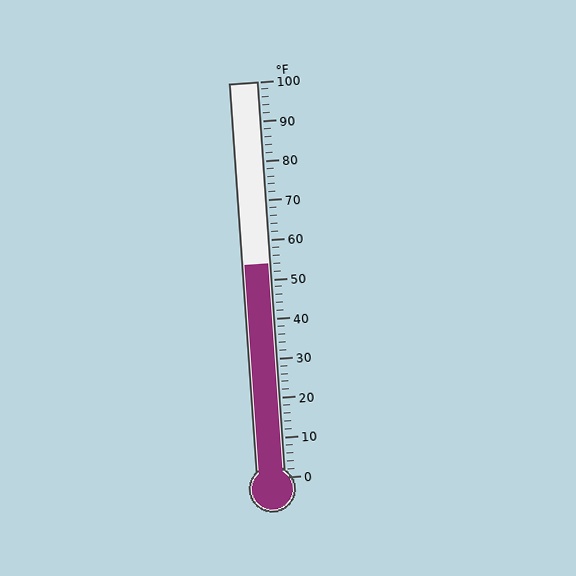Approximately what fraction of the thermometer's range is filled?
The thermometer is filled to approximately 55% of its range.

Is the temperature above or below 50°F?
The temperature is above 50°F.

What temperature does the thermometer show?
The thermometer shows approximately 54°F.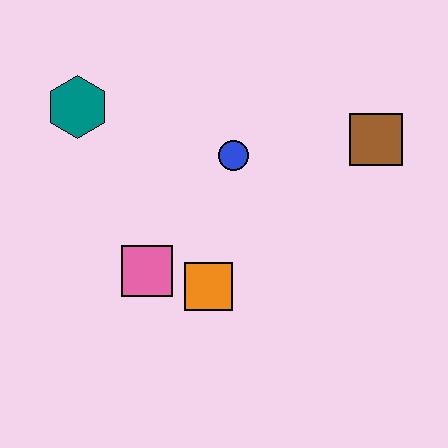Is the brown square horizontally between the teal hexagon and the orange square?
No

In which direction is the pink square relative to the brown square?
The pink square is to the left of the brown square.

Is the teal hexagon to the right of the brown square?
No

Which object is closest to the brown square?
The blue circle is closest to the brown square.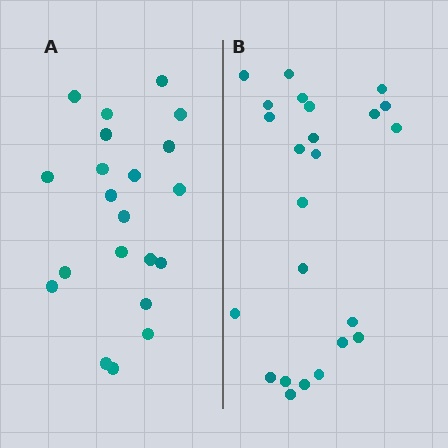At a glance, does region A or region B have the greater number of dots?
Region B (the right region) has more dots.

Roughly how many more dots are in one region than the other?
Region B has just a few more — roughly 2 or 3 more dots than region A.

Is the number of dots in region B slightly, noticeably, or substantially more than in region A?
Region B has only slightly more — the two regions are fairly close. The ratio is roughly 1.1 to 1.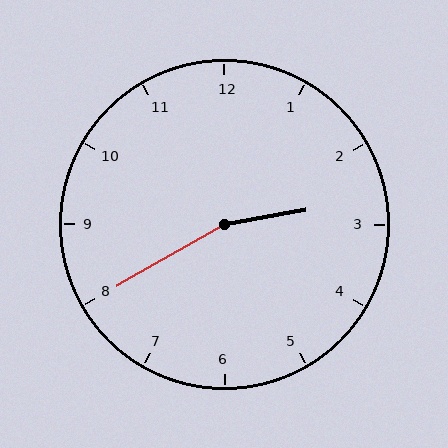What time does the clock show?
2:40.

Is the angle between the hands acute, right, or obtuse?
It is obtuse.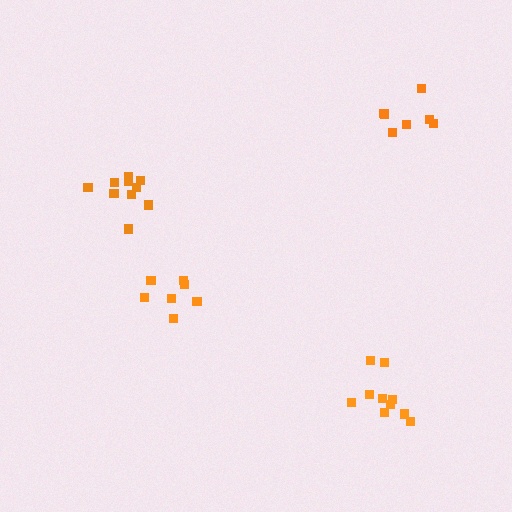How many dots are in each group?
Group 1: 7 dots, Group 2: 7 dots, Group 3: 10 dots, Group 4: 10 dots (34 total).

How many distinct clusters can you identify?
There are 4 distinct clusters.